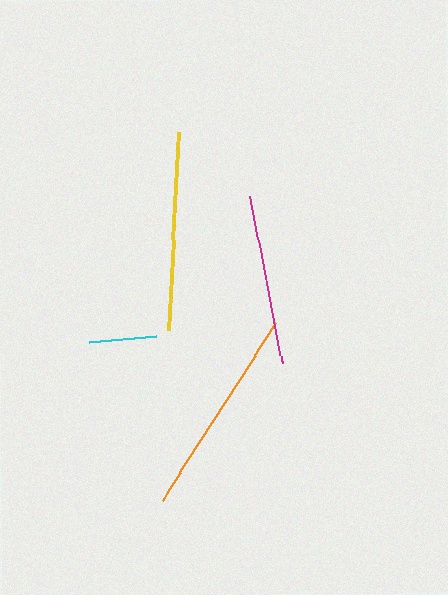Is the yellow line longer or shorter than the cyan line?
The yellow line is longer than the cyan line.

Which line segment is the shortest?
The cyan line is the shortest at approximately 68 pixels.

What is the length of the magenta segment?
The magenta segment is approximately 170 pixels long.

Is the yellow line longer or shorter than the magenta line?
The yellow line is longer than the magenta line.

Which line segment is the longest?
The orange line is the longest at approximately 211 pixels.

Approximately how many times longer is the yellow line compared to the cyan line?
The yellow line is approximately 2.9 times the length of the cyan line.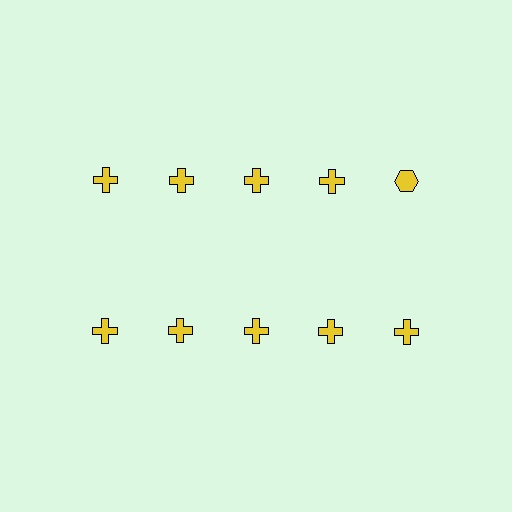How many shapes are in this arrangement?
There are 10 shapes arranged in a grid pattern.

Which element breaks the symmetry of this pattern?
The yellow hexagon in the top row, rightmost column breaks the symmetry. All other shapes are yellow crosses.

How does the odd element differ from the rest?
It has a different shape: hexagon instead of cross.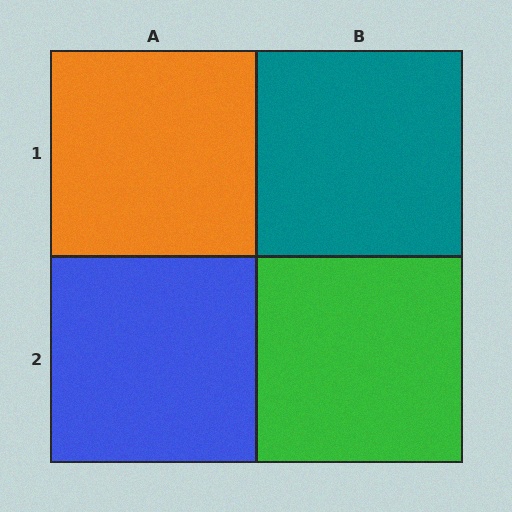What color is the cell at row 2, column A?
Blue.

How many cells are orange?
1 cell is orange.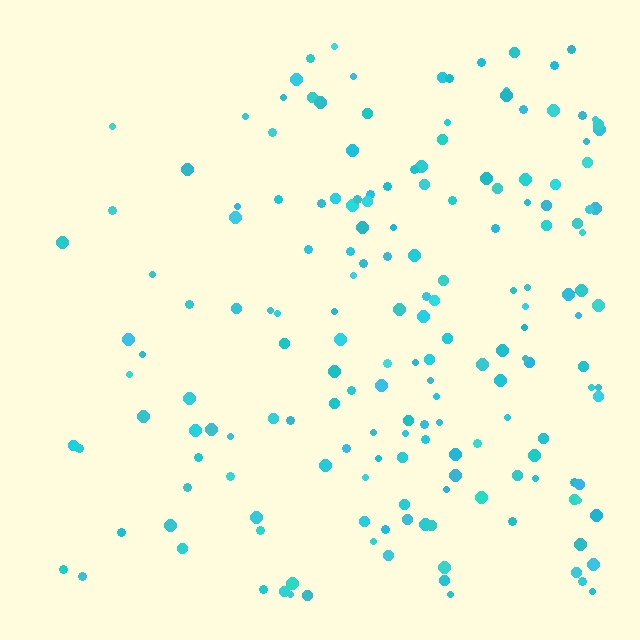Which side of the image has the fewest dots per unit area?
The left.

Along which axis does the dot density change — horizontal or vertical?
Horizontal.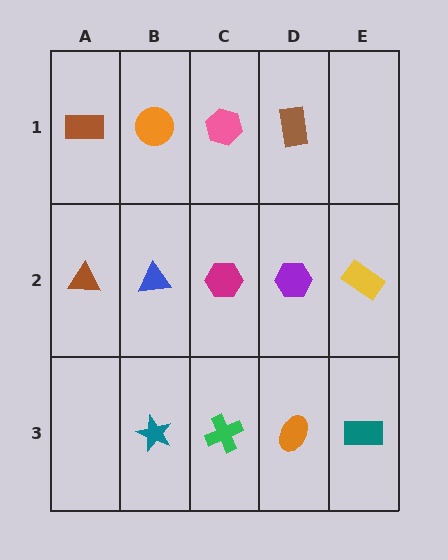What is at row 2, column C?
A magenta hexagon.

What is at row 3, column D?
An orange ellipse.